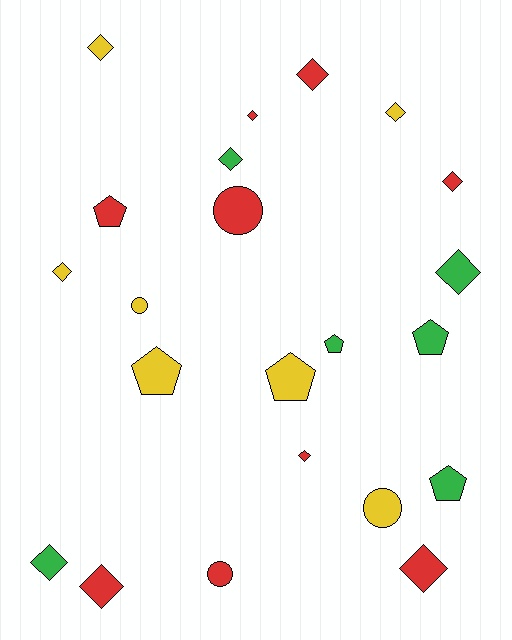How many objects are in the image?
There are 22 objects.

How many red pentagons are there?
There is 1 red pentagon.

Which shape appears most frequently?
Diamond, with 12 objects.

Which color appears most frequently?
Red, with 9 objects.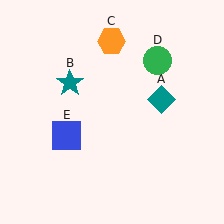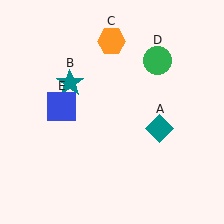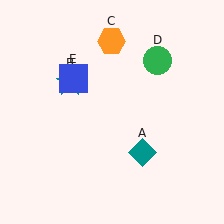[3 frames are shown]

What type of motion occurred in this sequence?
The teal diamond (object A), blue square (object E) rotated clockwise around the center of the scene.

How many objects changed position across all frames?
2 objects changed position: teal diamond (object A), blue square (object E).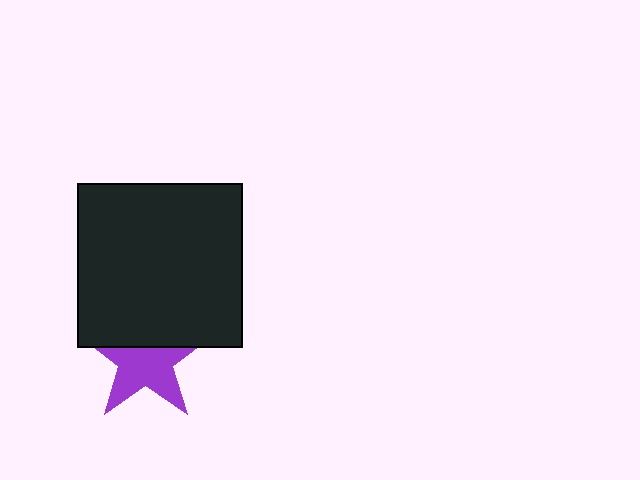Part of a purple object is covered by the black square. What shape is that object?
It is a star.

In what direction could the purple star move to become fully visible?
The purple star could move down. That would shift it out from behind the black square entirely.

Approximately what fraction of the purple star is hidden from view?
Roughly 39% of the purple star is hidden behind the black square.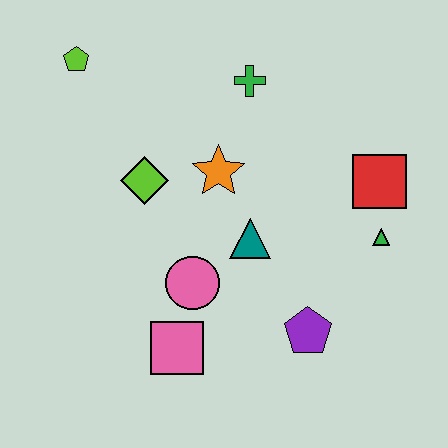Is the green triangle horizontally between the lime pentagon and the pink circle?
No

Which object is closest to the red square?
The green triangle is closest to the red square.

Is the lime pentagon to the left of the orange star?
Yes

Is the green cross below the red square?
No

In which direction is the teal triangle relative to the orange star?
The teal triangle is below the orange star.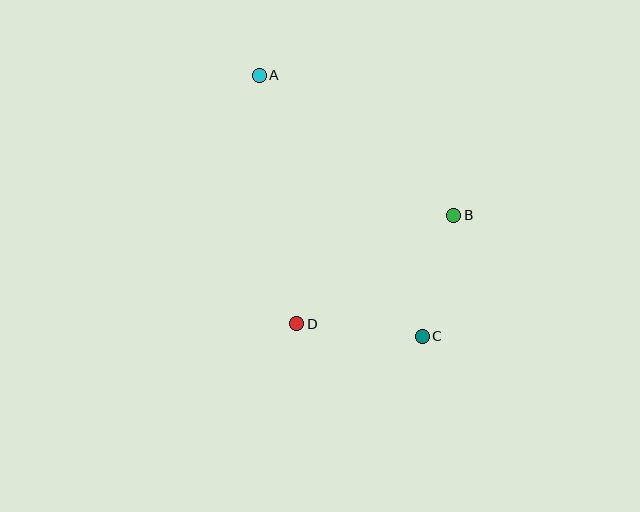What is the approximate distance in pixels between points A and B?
The distance between A and B is approximately 240 pixels.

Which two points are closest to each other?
Points B and C are closest to each other.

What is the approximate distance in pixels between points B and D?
The distance between B and D is approximately 191 pixels.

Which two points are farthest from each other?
Points A and C are farthest from each other.